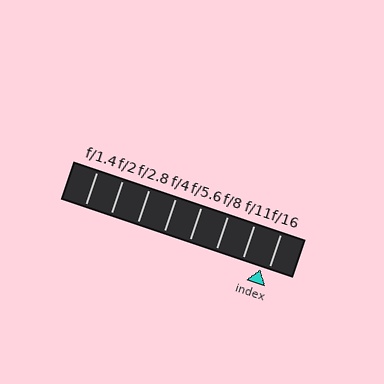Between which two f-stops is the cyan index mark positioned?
The index mark is between f/11 and f/16.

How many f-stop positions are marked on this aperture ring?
There are 8 f-stop positions marked.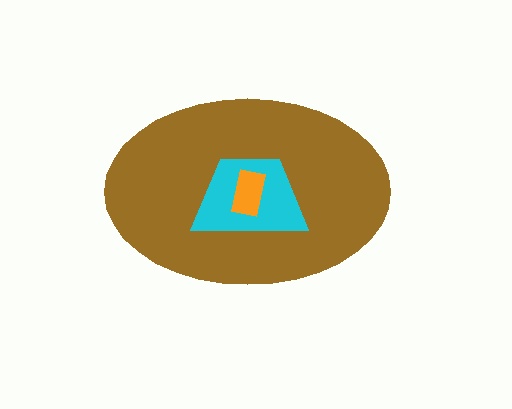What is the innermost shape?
The orange rectangle.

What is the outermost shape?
The brown ellipse.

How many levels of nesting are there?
3.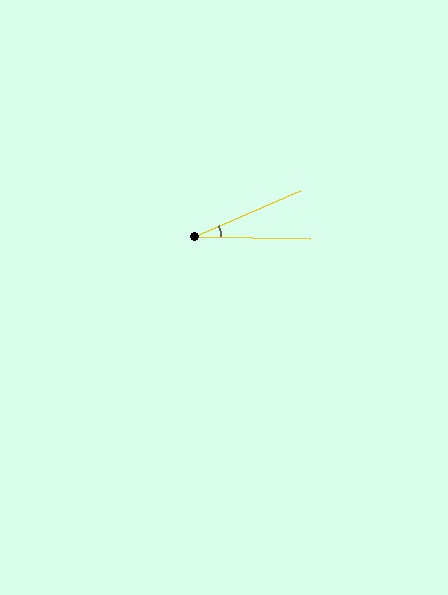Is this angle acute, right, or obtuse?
It is acute.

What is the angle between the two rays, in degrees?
Approximately 24 degrees.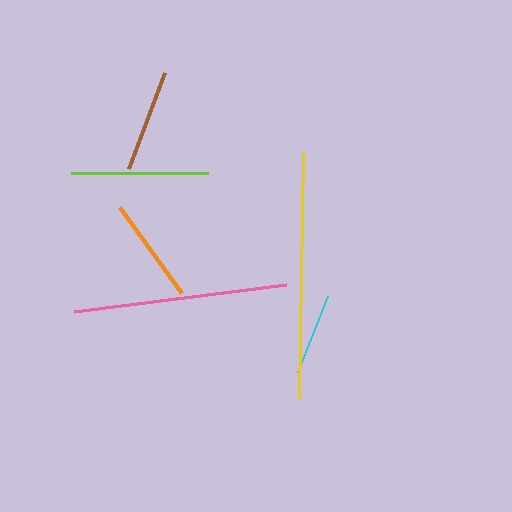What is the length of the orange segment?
The orange segment is approximately 106 pixels long.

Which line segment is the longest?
The yellow line is the longest at approximately 246 pixels.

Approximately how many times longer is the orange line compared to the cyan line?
The orange line is approximately 1.3 times the length of the cyan line.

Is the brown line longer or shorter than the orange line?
The orange line is longer than the brown line.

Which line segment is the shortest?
The cyan line is the shortest at approximately 82 pixels.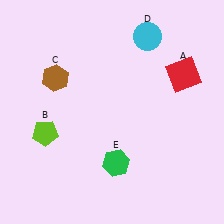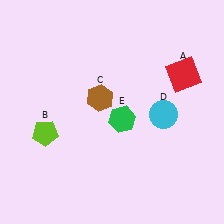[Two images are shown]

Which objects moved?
The objects that moved are: the brown hexagon (C), the cyan circle (D), the green hexagon (E).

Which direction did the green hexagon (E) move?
The green hexagon (E) moved up.